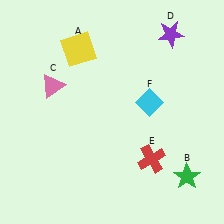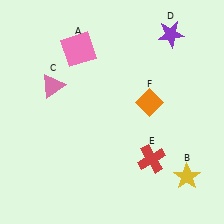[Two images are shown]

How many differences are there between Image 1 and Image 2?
There are 3 differences between the two images.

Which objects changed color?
A changed from yellow to pink. B changed from green to yellow. F changed from cyan to orange.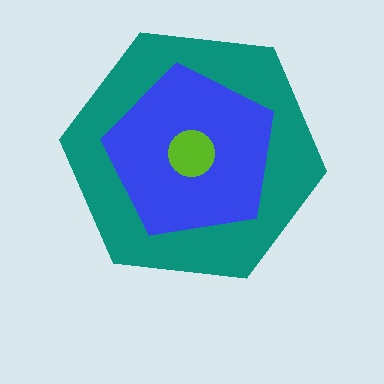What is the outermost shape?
The teal hexagon.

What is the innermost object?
The lime circle.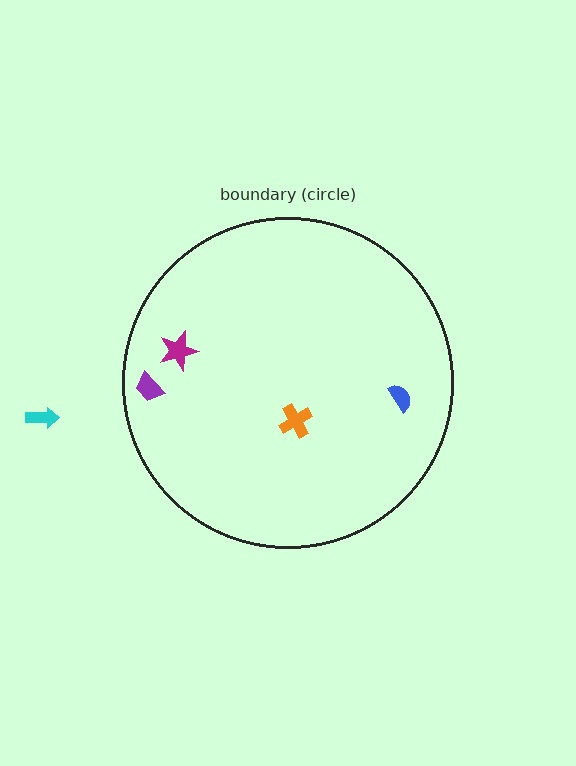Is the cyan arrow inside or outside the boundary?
Outside.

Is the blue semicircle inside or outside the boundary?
Inside.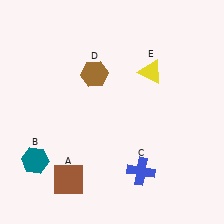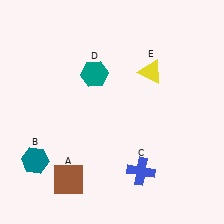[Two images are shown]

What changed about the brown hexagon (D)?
In Image 1, D is brown. In Image 2, it changed to teal.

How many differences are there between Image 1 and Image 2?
There is 1 difference between the two images.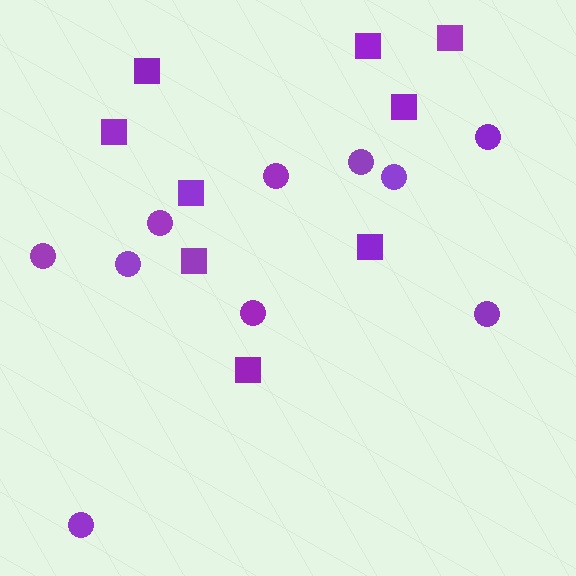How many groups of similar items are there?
There are 2 groups: one group of squares (9) and one group of circles (10).